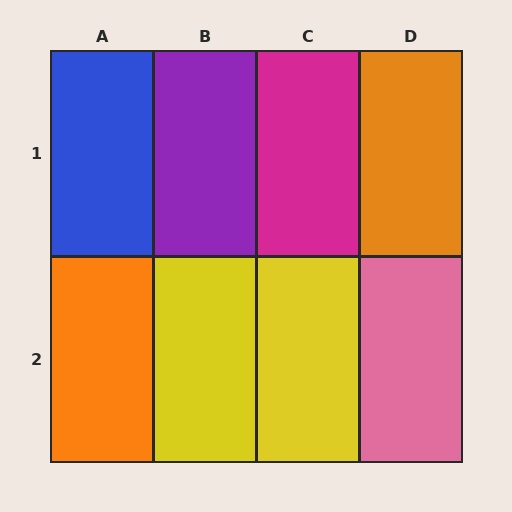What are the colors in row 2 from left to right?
Orange, yellow, yellow, pink.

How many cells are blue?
1 cell is blue.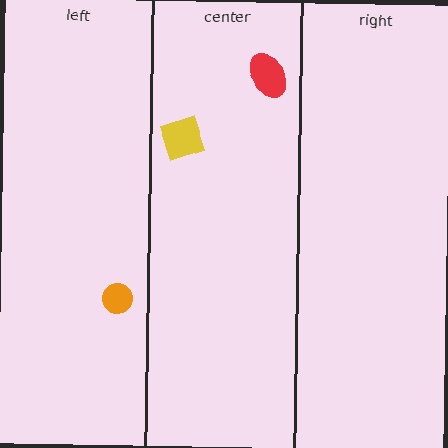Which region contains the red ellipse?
The center region.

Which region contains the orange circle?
The left region.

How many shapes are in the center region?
2.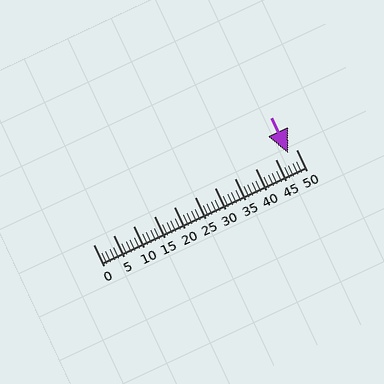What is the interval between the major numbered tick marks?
The major tick marks are spaced 5 units apart.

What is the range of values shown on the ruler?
The ruler shows values from 0 to 50.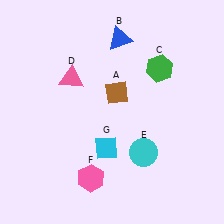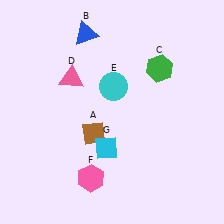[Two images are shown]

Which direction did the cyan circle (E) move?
The cyan circle (E) moved up.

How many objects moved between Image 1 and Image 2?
3 objects moved between the two images.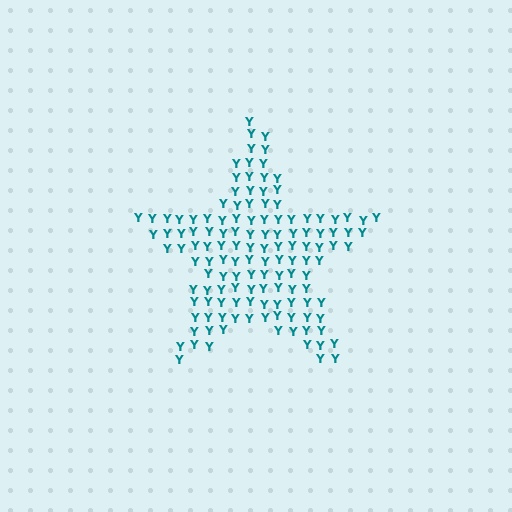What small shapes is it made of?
It is made of small letter Y's.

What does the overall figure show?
The overall figure shows a star.